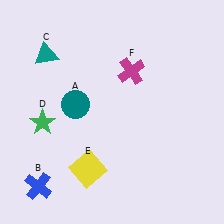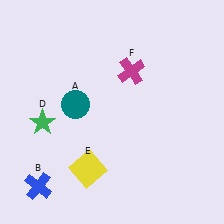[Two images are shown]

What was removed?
The teal triangle (C) was removed in Image 2.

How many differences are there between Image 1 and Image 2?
There is 1 difference between the two images.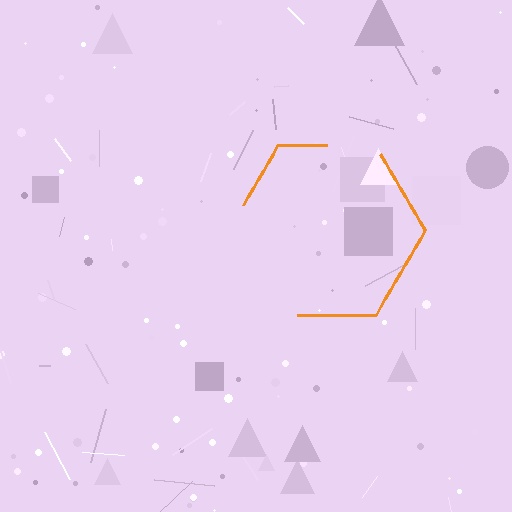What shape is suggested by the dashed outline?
The dashed outline suggests a hexagon.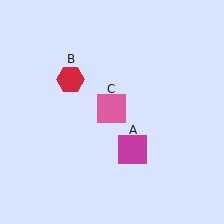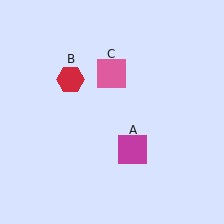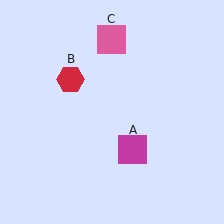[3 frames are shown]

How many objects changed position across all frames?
1 object changed position: pink square (object C).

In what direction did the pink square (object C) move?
The pink square (object C) moved up.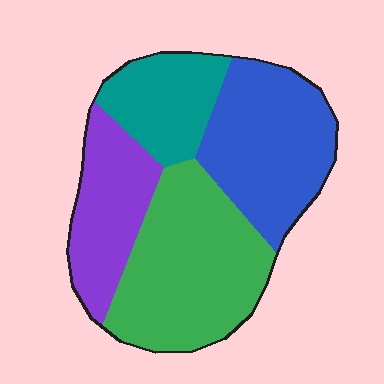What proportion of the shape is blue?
Blue covers roughly 30% of the shape.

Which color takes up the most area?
Green, at roughly 35%.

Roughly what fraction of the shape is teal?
Teal takes up about one sixth (1/6) of the shape.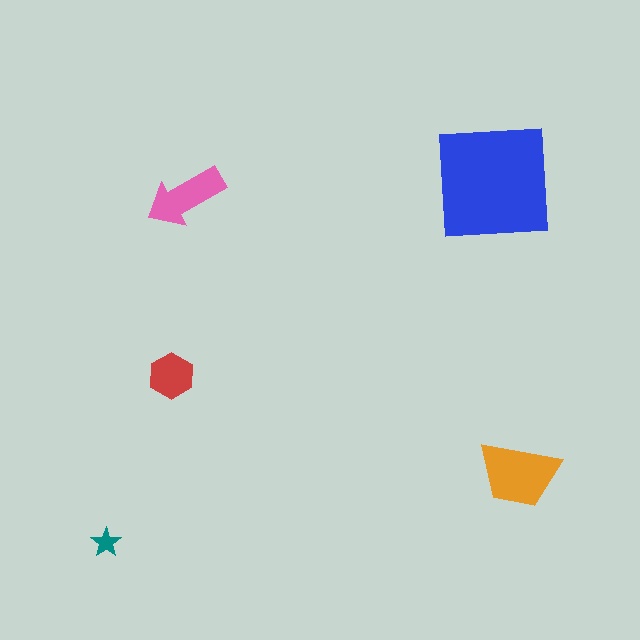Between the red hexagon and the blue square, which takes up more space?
The blue square.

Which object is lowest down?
The teal star is bottommost.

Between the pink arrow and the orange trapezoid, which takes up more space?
The orange trapezoid.